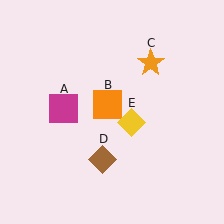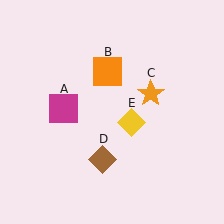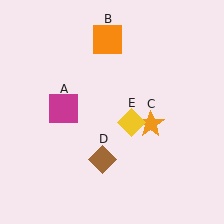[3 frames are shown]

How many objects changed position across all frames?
2 objects changed position: orange square (object B), orange star (object C).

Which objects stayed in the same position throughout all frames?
Magenta square (object A) and brown diamond (object D) and yellow diamond (object E) remained stationary.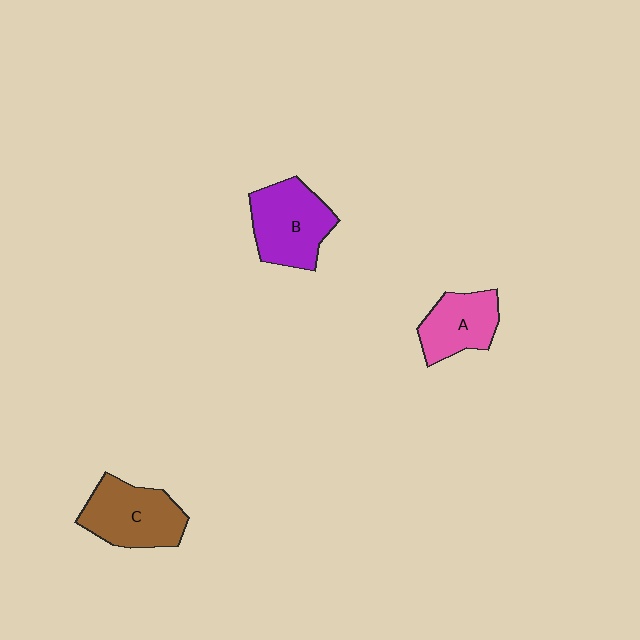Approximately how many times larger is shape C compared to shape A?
Approximately 1.3 times.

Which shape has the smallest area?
Shape A (pink).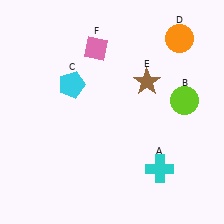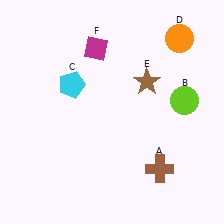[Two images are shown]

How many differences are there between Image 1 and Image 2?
There are 2 differences between the two images.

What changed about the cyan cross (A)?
In Image 1, A is cyan. In Image 2, it changed to brown.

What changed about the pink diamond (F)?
In Image 1, F is pink. In Image 2, it changed to magenta.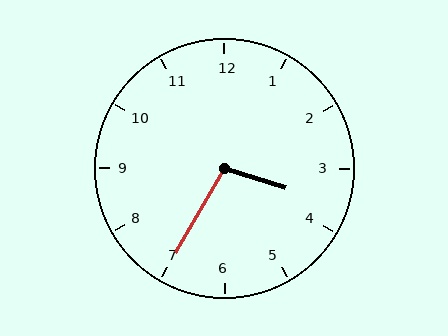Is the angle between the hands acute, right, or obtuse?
It is obtuse.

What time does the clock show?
3:35.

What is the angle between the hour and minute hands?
Approximately 102 degrees.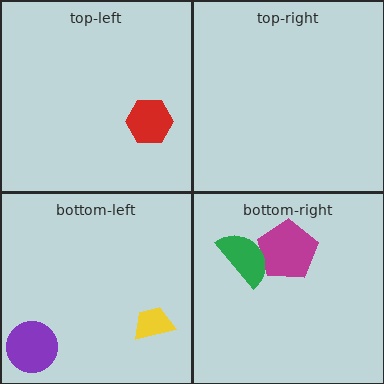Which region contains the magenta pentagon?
The bottom-right region.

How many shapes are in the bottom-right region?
2.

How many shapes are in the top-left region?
1.